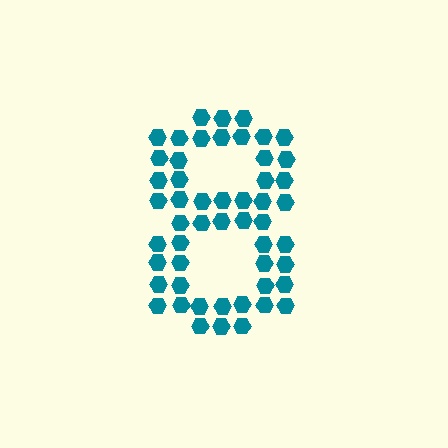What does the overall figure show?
The overall figure shows the digit 8.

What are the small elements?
The small elements are hexagons.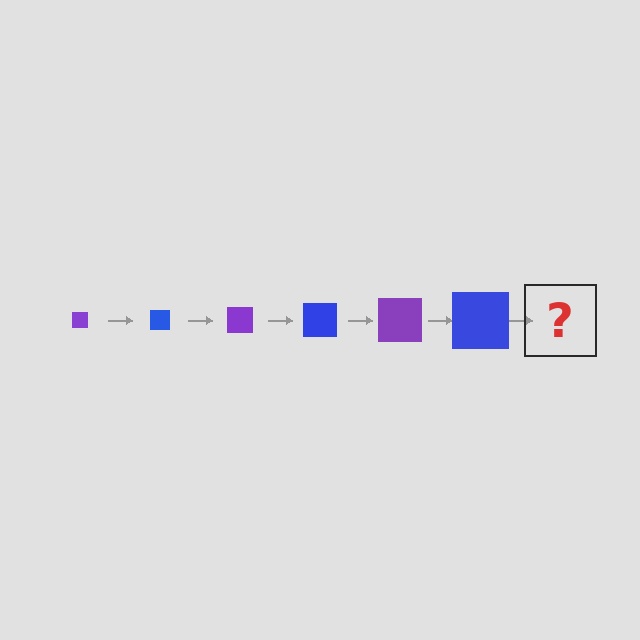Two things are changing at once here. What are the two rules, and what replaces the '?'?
The two rules are that the square grows larger each step and the color cycles through purple and blue. The '?' should be a purple square, larger than the previous one.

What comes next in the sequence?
The next element should be a purple square, larger than the previous one.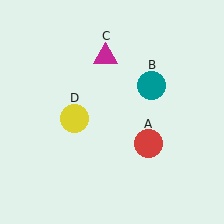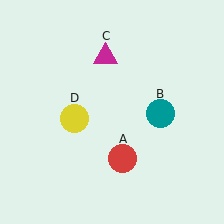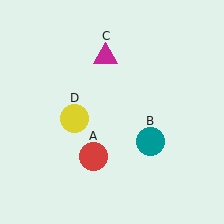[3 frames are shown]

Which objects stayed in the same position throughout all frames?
Magenta triangle (object C) and yellow circle (object D) remained stationary.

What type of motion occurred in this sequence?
The red circle (object A), teal circle (object B) rotated clockwise around the center of the scene.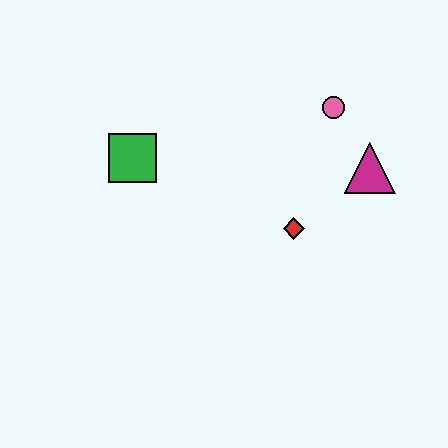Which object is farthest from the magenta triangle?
The green square is farthest from the magenta triangle.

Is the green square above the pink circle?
No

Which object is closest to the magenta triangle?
The pink circle is closest to the magenta triangle.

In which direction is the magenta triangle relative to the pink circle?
The magenta triangle is below the pink circle.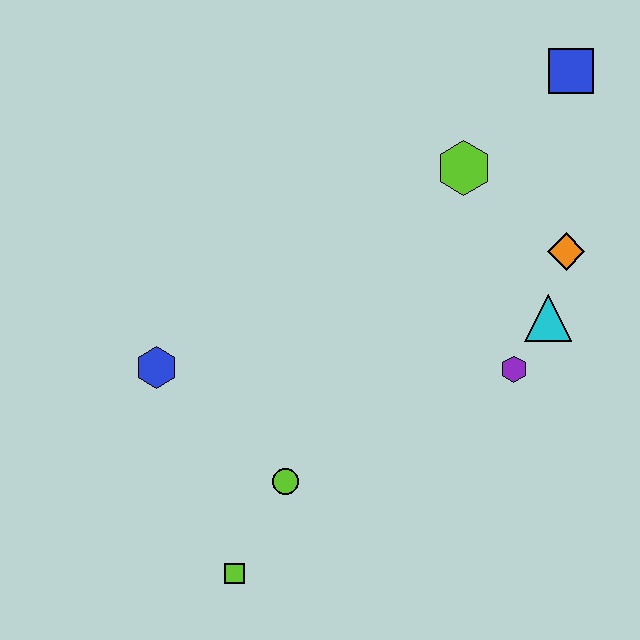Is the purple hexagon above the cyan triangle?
No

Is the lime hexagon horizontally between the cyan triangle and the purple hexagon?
No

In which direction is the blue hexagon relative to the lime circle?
The blue hexagon is to the left of the lime circle.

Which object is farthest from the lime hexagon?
The lime square is farthest from the lime hexagon.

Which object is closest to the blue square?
The lime hexagon is closest to the blue square.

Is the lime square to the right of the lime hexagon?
No